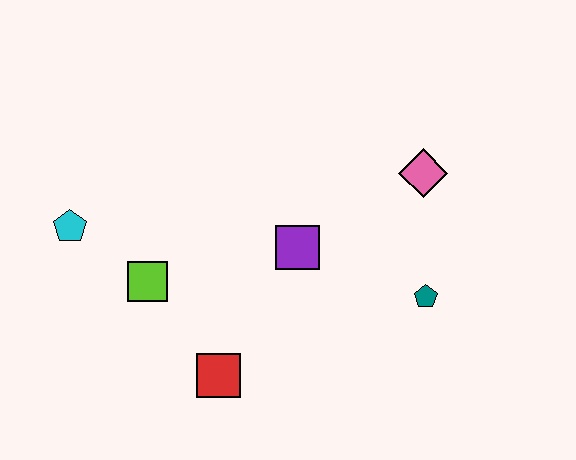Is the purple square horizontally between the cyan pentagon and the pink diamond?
Yes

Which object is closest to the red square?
The lime square is closest to the red square.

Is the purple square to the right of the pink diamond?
No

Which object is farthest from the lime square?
The pink diamond is farthest from the lime square.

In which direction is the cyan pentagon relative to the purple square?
The cyan pentagon is to the left of the purple square.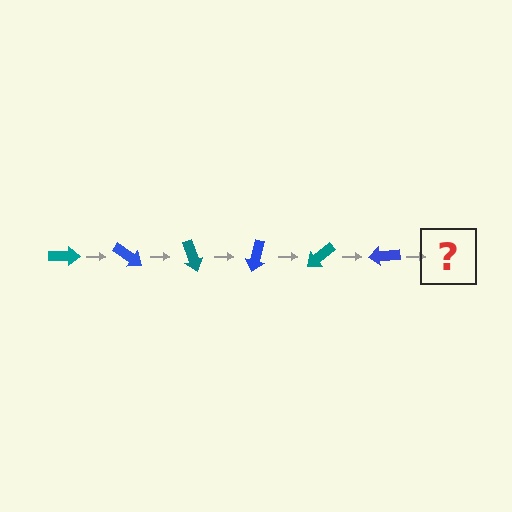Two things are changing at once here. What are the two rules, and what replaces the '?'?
The two rules are that it rotates 35 degrees each step and the color cycles through teal and blue. The '?' should be a teal arrow, rotated 210 degrees from the start.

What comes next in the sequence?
The next element should be a teal arrow, rotated 210 degrees from the start.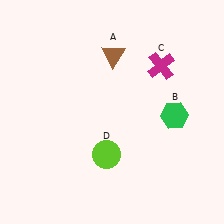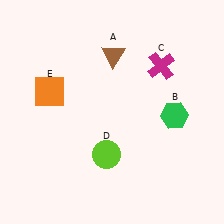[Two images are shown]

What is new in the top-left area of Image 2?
An orange square (E) was added in the top-left area of Image 2.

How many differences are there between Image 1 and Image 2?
There is 1 difference between the two images.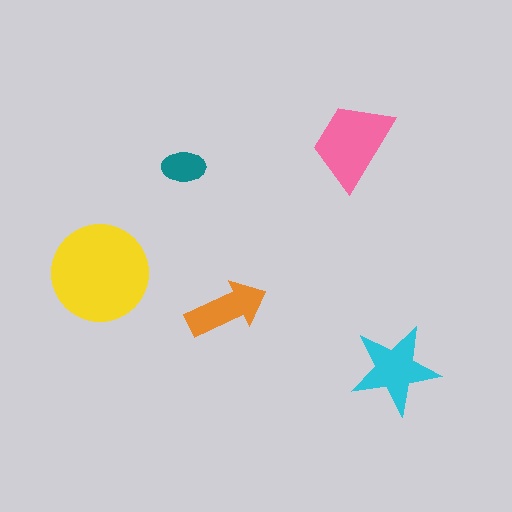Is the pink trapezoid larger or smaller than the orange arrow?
Larger.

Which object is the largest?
The yellow circle.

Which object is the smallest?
The teal ellipse.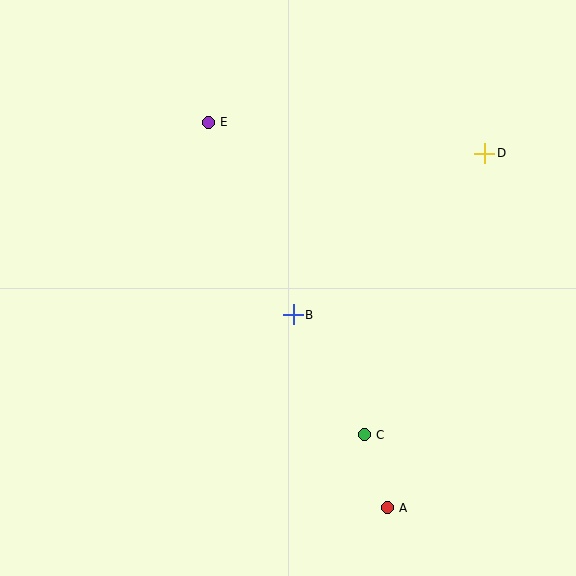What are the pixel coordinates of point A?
Point A is at (387, 508).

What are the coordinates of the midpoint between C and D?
The midpoint between C and D is at (425, 294).